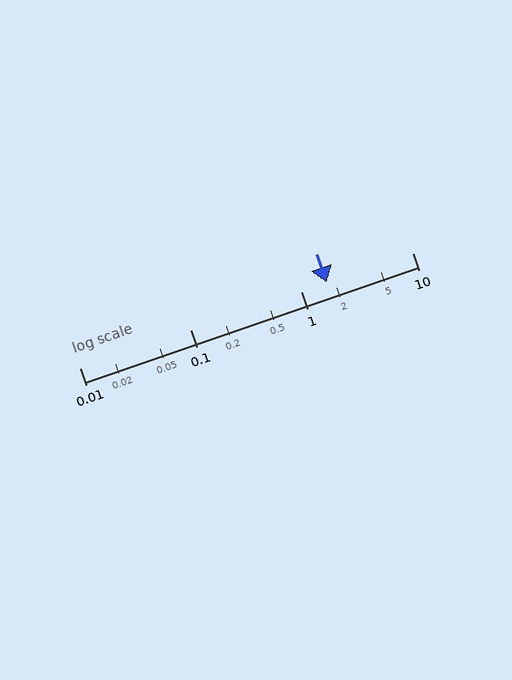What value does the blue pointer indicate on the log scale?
The pointer indicates approximately 1.7.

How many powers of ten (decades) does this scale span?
The scale spans 3 decades, from 0.01 to 10.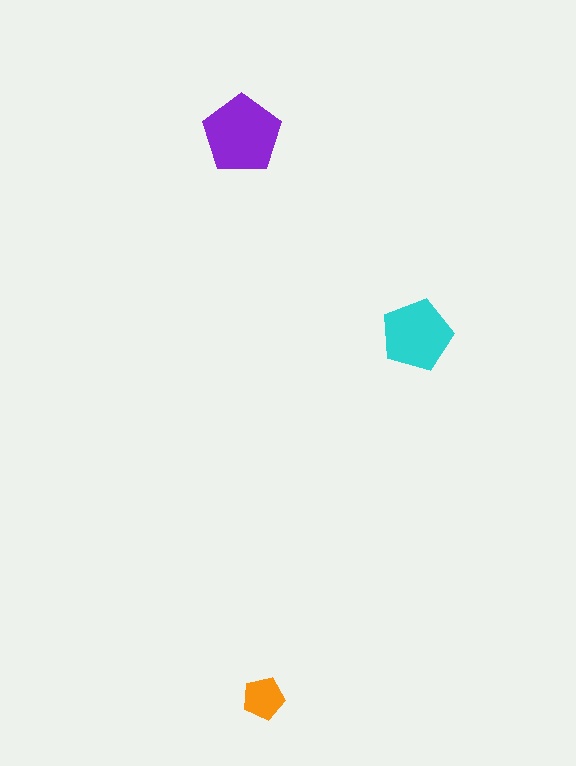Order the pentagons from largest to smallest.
the purple one, the cyan one, the orange one.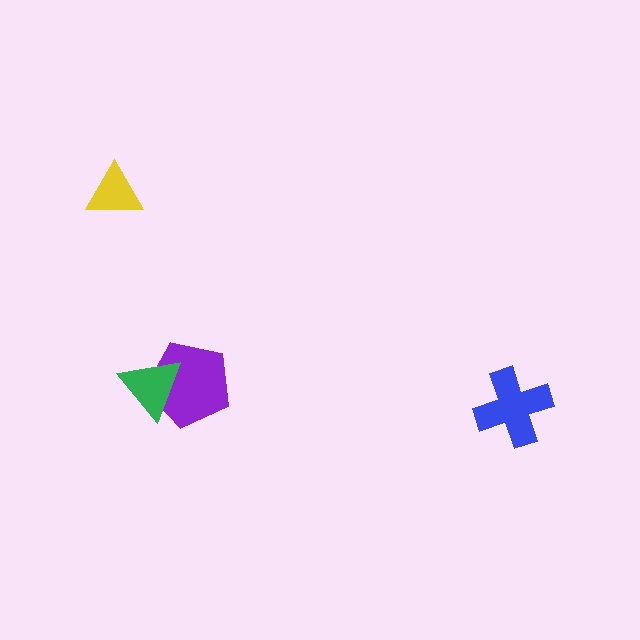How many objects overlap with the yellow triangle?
0 objects overlap with the yellow triangle.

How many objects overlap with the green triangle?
1 object overlaps with the green triangle.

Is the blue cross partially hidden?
No, no other shape covers it.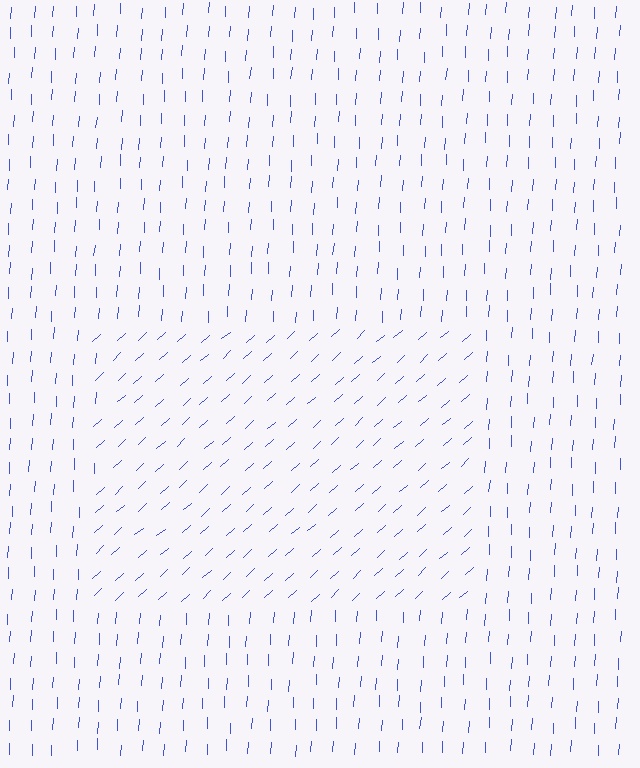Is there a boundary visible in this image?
Yes, there is a texture boundary formed by a change in line orientation.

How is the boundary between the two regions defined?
The boundary is defined purely by a change in line orientation (approximately 45 degrees difference). All lines are the same color and thickness.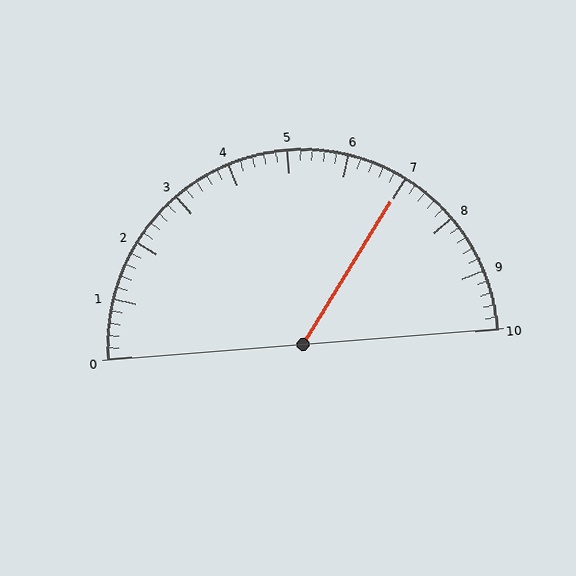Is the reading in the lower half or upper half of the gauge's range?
The reading is in the upper half of the range (0 to 10).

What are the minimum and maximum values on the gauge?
The gauge ranges from 0 to 10.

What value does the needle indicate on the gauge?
The needle indicates approximately 7.0.